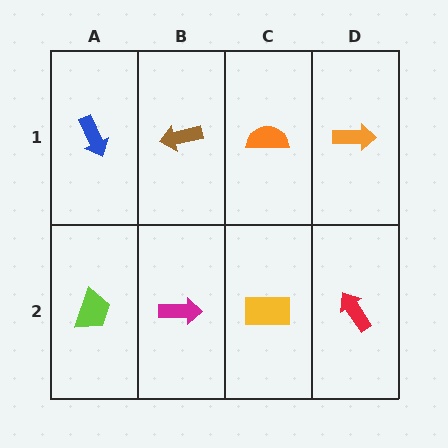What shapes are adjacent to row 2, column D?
An orange arrow (row 1, column D), a yellow rectangle (row 2, column C).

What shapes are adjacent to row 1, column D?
A red arrow (row 2, column D), an orange semicircle (row 1, column C).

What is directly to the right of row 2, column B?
A yellow rectangle.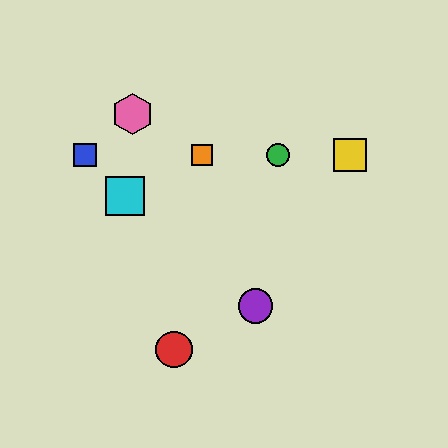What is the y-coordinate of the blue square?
The blue square is at y≈155.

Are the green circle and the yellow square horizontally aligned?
Yes, both are at y≈155.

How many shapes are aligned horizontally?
4 shapes (the blue square, the green circle, the yellow square, the orange square) are aligned horizontally.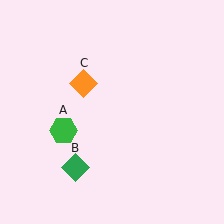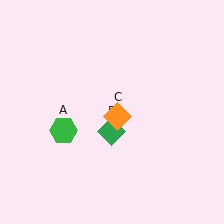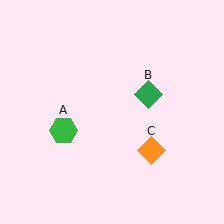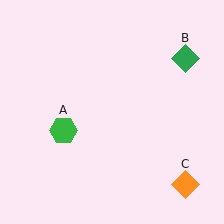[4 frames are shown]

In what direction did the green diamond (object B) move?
The green diamond (object B) moved up and to the right.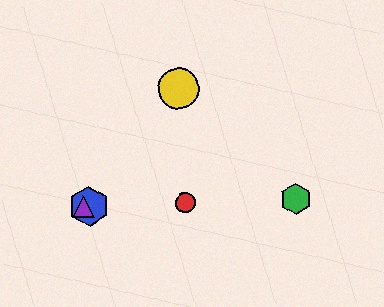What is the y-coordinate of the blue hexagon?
The blue hexagon is at y≈206.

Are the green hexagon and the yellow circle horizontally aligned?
No, the green hexagon is at y≈199 and the yellow circle is at y≈89.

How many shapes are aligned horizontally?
4 shapes (the red circle, the blue hexagon, the green hexagon, the purple triangle) are aligned horizontally.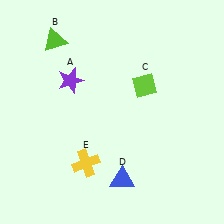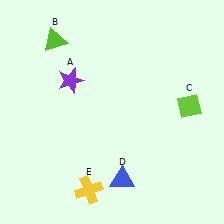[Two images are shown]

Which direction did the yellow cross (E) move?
The yellow cross (E) moved down.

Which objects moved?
The objects that moved are: the lime diamond (C), the yellow cross (E).